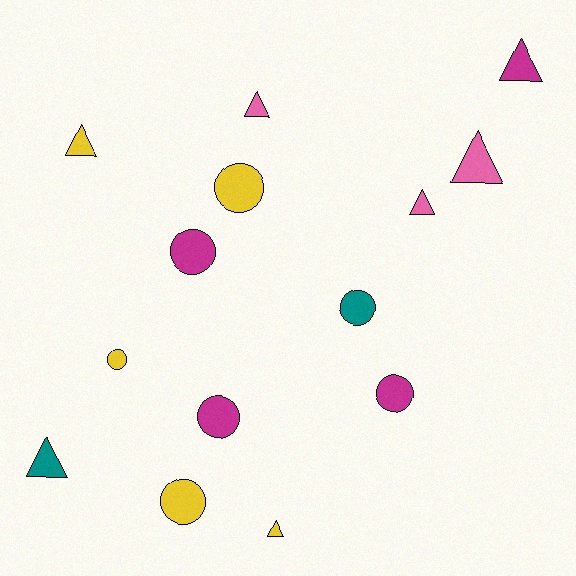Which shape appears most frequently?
Triangle, with 7 objects.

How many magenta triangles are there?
There is 1 magenta triangle.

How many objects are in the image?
There are 14 objects.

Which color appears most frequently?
Yellow, with 5 objects.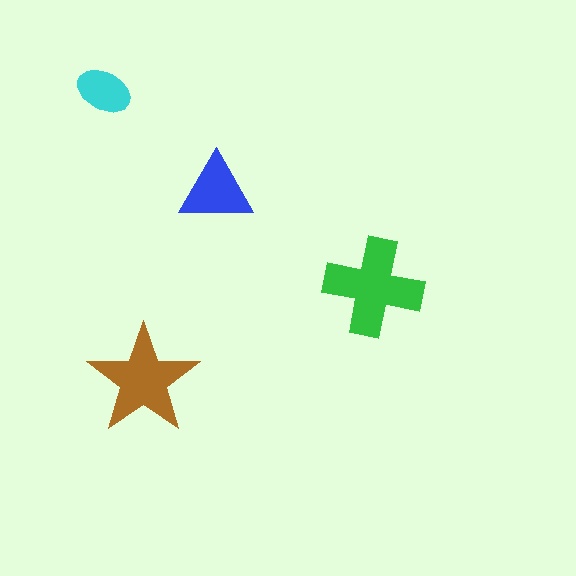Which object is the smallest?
The cyan ellipse.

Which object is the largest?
The green cross.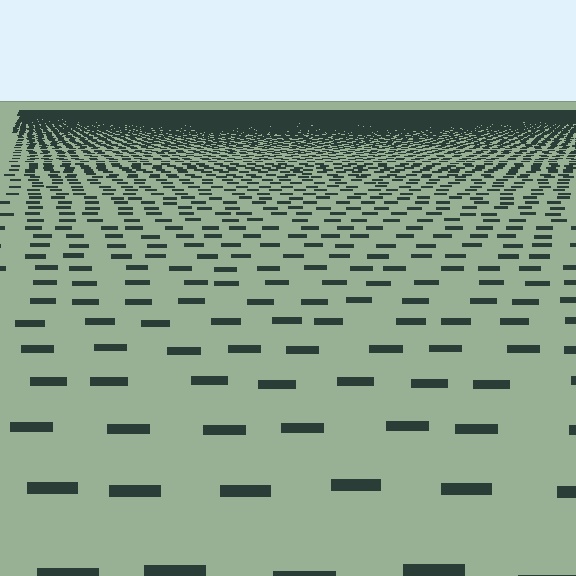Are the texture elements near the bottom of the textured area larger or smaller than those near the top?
Larger. Near the bottom, elements are closer to the viewer and appear at a bigger on-screen size.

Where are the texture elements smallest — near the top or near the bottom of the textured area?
Near the top.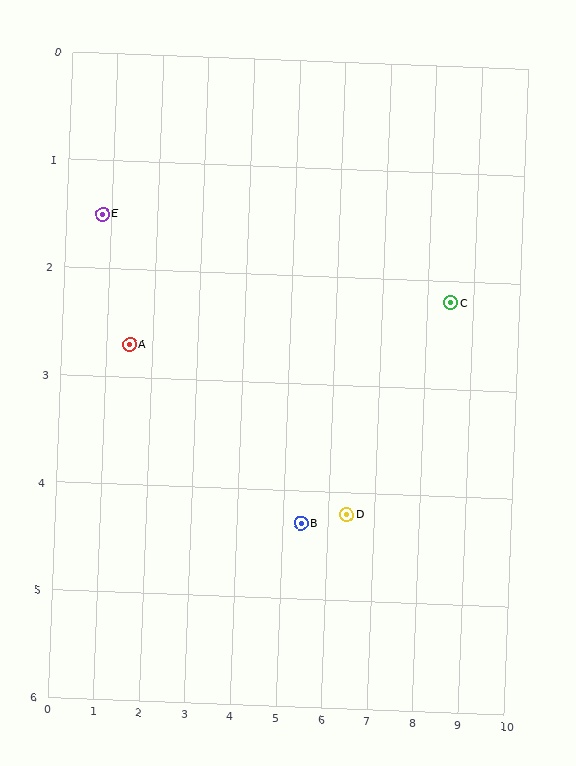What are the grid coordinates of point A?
Point A is at approximately (1.5, 2.7).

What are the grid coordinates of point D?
Point D is at approximately (6.4, 4.2).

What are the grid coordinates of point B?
Point B is at approximately (5.4, 4.3).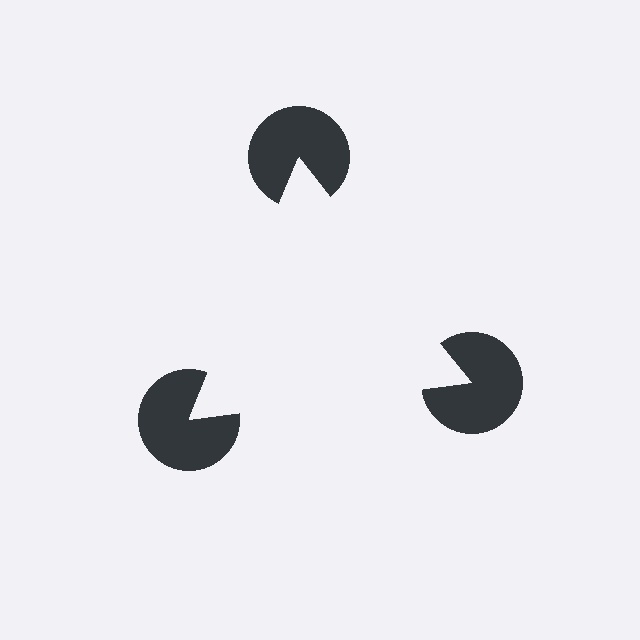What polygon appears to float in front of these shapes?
An illusory triangle — its edges are inferred from the aligned wedge cuts in the pac-man discs, not physically drawn.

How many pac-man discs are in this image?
There are 3 — one at each vertex of the illusory triangle.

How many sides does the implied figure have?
3 sides.